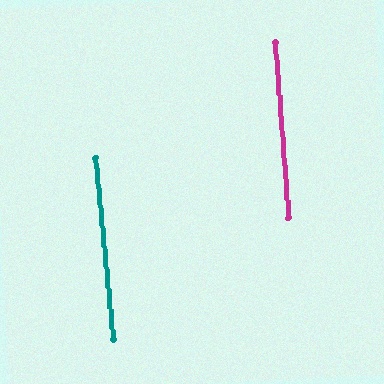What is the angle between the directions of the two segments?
Approximately 1 degree.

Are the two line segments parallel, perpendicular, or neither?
Parallel — their directions differ by only 1.4°.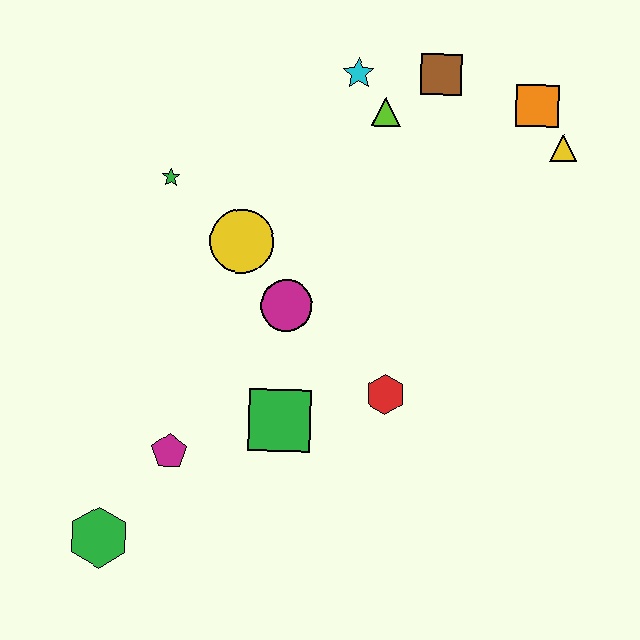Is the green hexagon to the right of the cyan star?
No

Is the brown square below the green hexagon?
No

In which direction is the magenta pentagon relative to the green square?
The magenta pentagon is to the left of the green square.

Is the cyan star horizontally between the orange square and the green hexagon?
Yes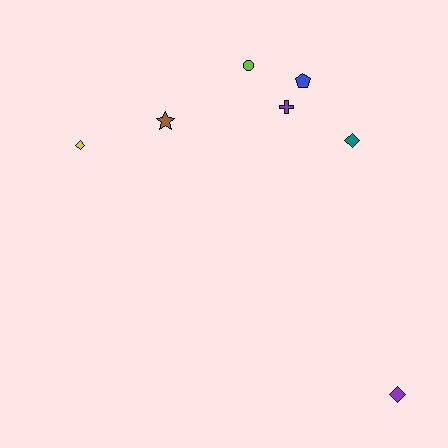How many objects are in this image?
There are 7 objects.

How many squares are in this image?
There are no squares.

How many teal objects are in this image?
There is 1 teal object.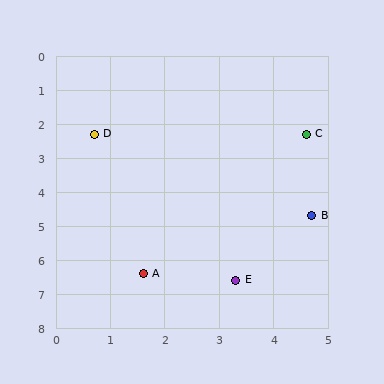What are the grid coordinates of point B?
Point B is at approximately (4.7, 4.7).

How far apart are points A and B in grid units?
Points A and B are about 3.5 grid units apart.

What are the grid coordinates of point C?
Point C is at approximately (4.6, 2.3).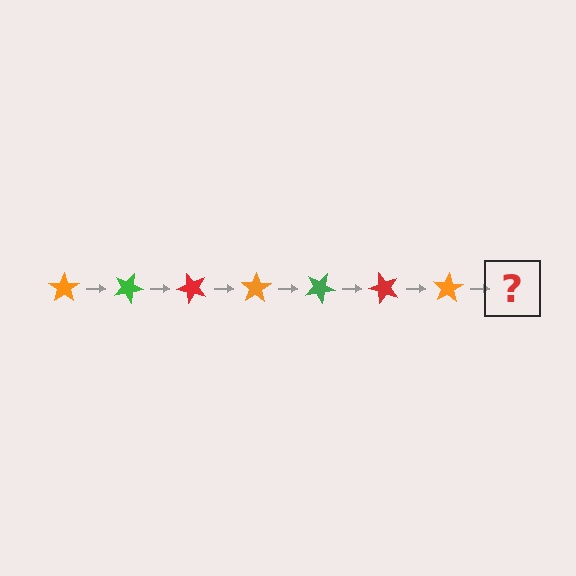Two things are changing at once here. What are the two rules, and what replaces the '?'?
The two rules are that it rotates 25 degrees each step and the color cycles through orange, green, and red. The '?' should be a green star, rotated 175 degrees from the start.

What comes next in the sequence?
The next element should be a green star, rotated 175 degrees from the start.